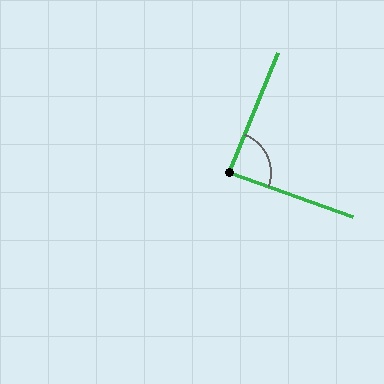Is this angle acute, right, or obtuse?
It is approximately a right angle.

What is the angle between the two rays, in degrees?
Approximately 88 degrees.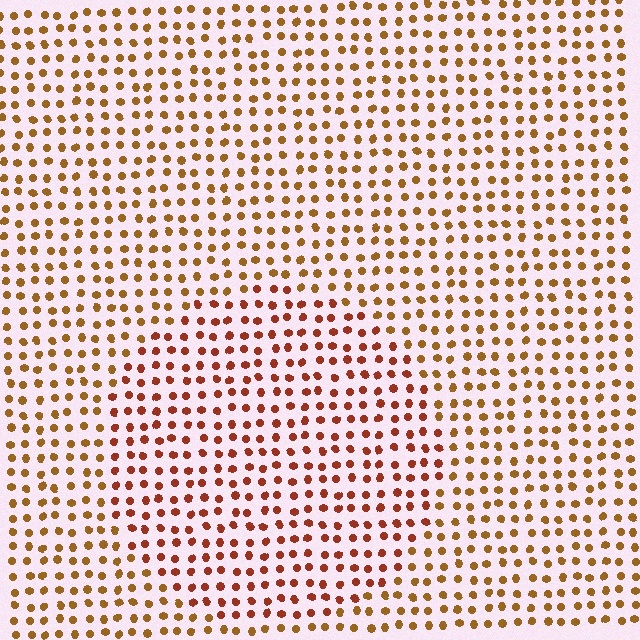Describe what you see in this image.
The image is filled with small brown elements in a uniform arrangement. A circle-shaped region is visible where the elements are tinted to a slightly different hue, forming a subtle color boundary.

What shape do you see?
I see a circle.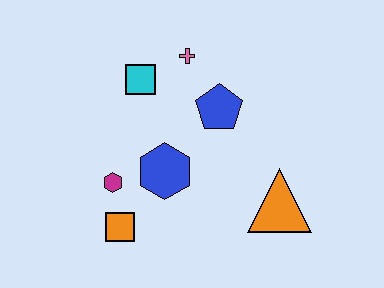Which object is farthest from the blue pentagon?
The orange square is farthest from the blue pentagon.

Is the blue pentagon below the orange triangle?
No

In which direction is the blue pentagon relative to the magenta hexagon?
The blue pentagon is to the right of the magenta hexagon.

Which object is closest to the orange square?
The magenta hexagon is closest to the orange square.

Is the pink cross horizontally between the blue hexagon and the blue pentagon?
Yes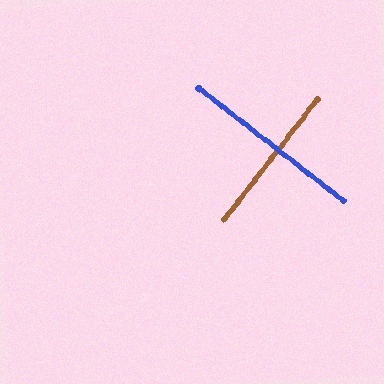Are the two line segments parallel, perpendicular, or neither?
Perpendicular — they meet at approximately 90°.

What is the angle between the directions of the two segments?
Approximately 90 degrees.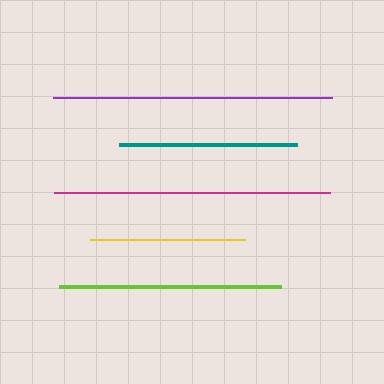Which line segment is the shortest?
The yellow line is the shortest at approximately 155 pixels.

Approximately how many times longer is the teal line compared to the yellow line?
The teal line is approximately 1.1 times the length of the yellow line.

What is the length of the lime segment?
The lime segment is approximately 222 pixels long.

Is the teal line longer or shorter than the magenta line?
The magenta line is longer than the teal line.